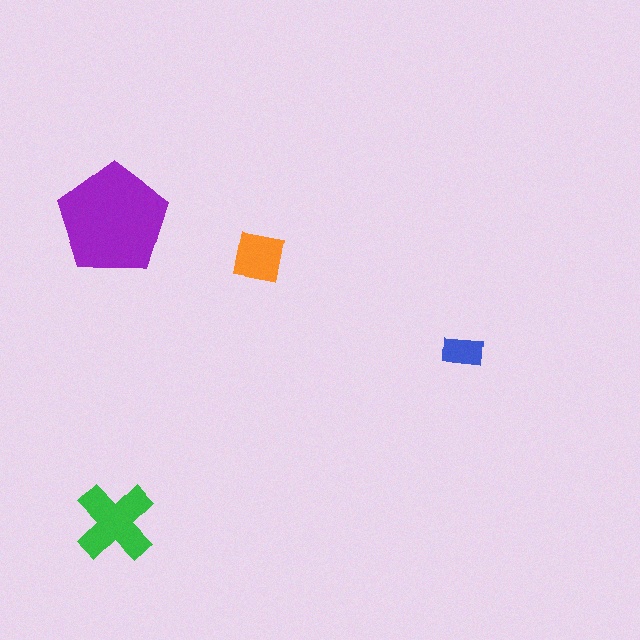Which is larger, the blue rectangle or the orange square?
The orange square.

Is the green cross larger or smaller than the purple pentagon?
Smaller.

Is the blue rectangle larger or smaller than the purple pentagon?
Smaller.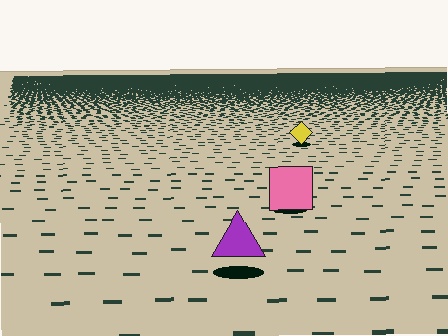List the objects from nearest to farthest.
From nearest to farthest: the purple triangle, the pink square, the yellow diamond.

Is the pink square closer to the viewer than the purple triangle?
No. The purple triangle is closer — you can tell from the texture gradient: the ground texture is coarser near it.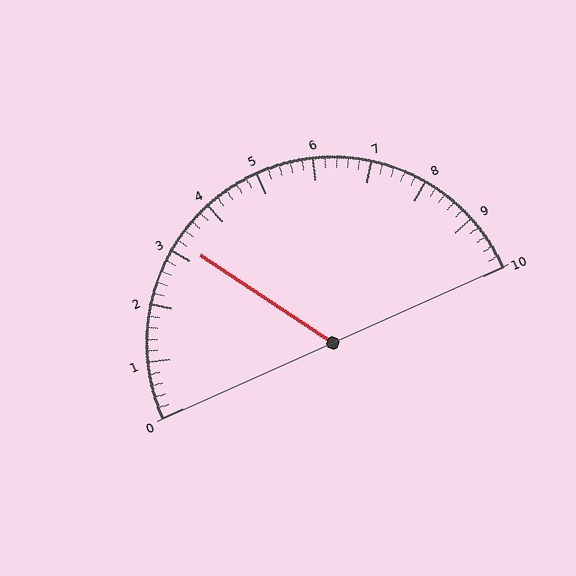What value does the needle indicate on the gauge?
The needle indicates approximately 3.2.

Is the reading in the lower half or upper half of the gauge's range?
The reading is in the lower half of the range (0 to 10).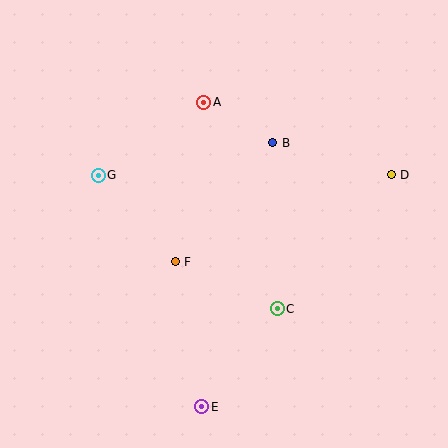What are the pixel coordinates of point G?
Point G is at (98, 175).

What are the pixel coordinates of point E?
Point E is at (202, 407).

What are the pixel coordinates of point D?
Point D is at (391, 175).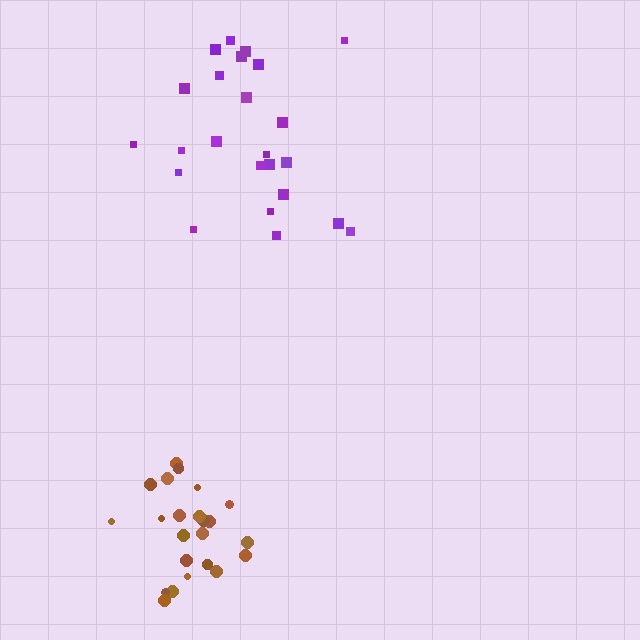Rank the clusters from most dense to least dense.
brown, purple.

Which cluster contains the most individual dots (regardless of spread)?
Purple (24).